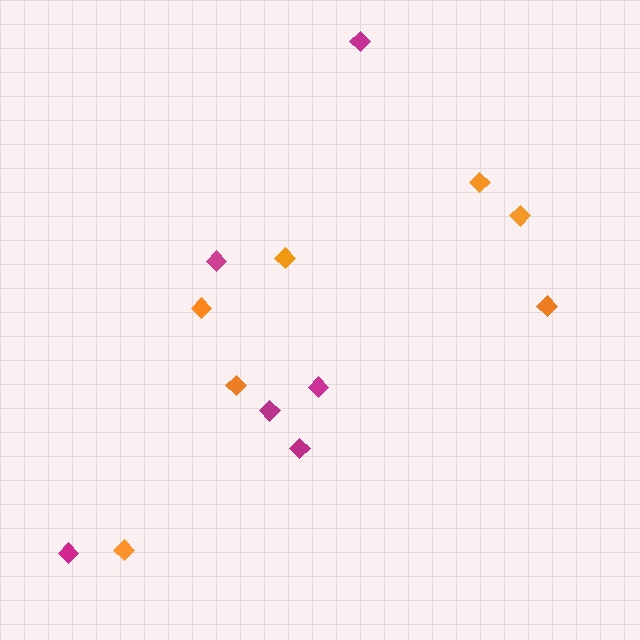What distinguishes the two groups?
There are 2 groups: one group of magenta diamonds (6) and one group of orange diamonds (7).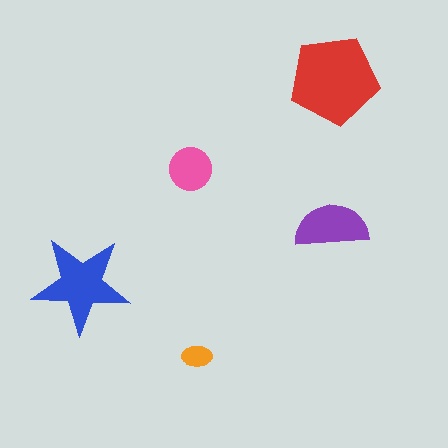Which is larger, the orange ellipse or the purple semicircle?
The purple semicircle.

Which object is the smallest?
The orange ellipse.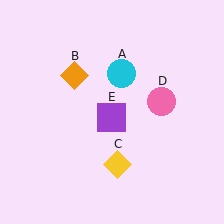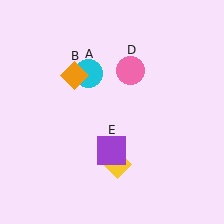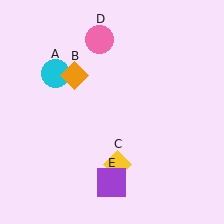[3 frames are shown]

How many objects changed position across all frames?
3 objects changed position: cyan circle (object A), pink circle (object D), purple square (object E).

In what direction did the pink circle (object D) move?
The pink circle (object D) moved up and to the left.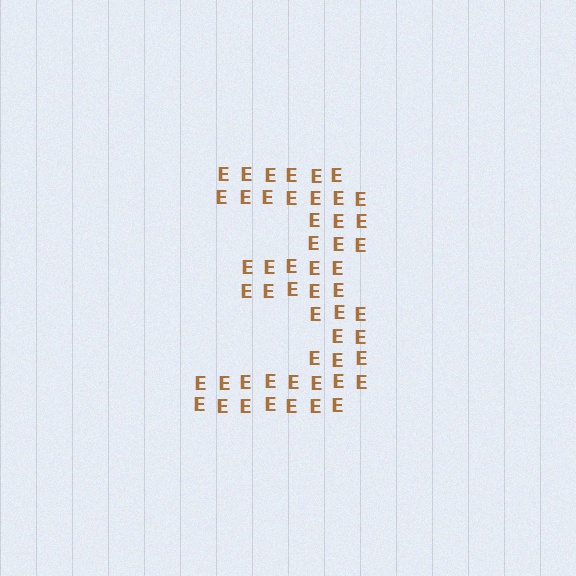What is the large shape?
The large shape is the digit 3.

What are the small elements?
The small elements are letter E's.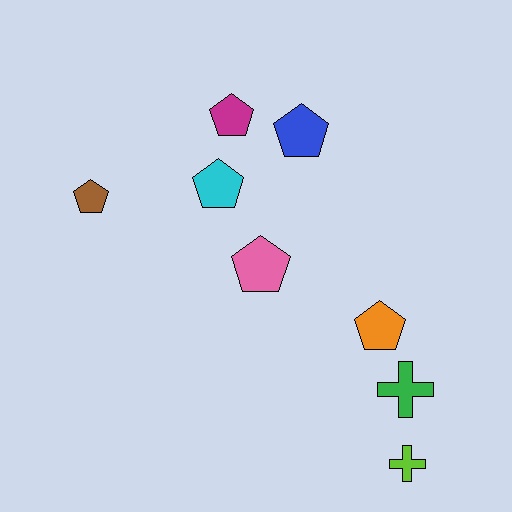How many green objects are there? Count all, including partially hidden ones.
There is 1 green object.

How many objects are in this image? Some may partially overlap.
There are 8 objects.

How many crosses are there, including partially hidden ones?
There are 2 crosses.